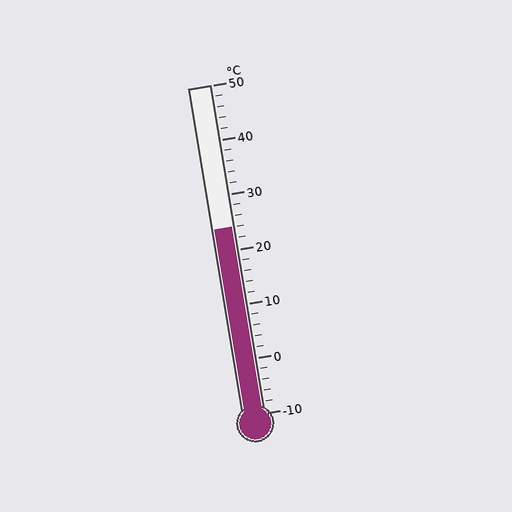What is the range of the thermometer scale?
The thermometer scale ranges from -10°C to 50°C.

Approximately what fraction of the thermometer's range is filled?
The thermometer is filled to approximately 55% of its range.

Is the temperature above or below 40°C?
The temperature is below 40°C.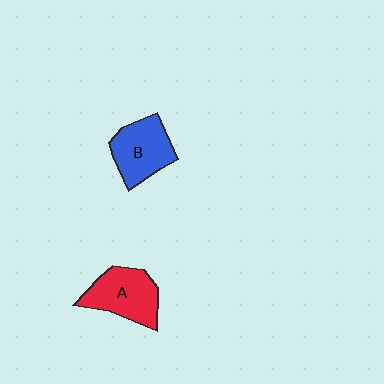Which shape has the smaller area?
Shape B (blue).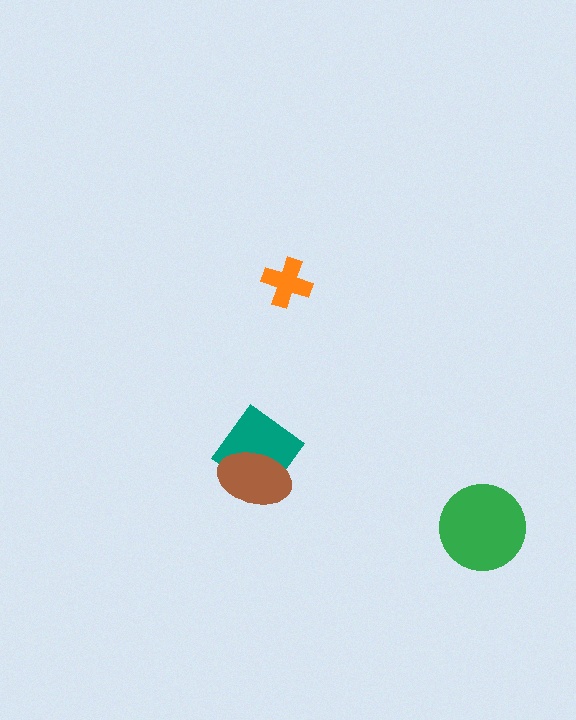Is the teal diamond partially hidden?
Yes, it is partially covered by another shape.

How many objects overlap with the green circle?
0 objects overlap with the green circle.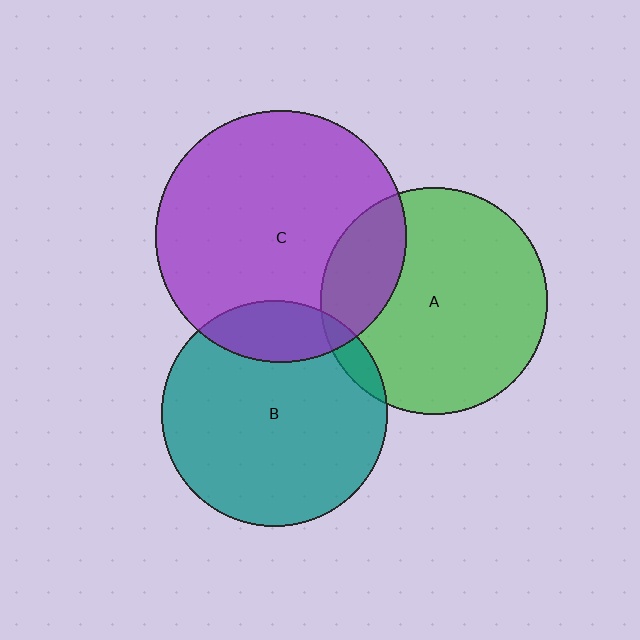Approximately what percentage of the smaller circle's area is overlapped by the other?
Approximately 20%.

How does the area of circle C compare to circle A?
Approximately 1.2 times.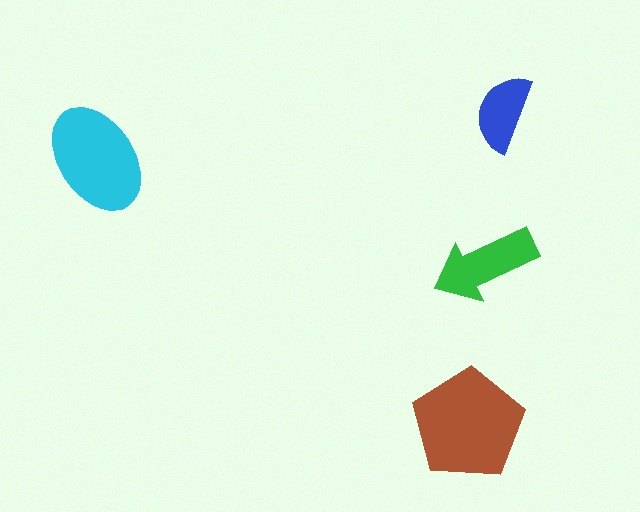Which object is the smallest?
The blue semicircle.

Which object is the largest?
The brown pentagon.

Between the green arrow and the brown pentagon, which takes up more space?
The brown pentagon.